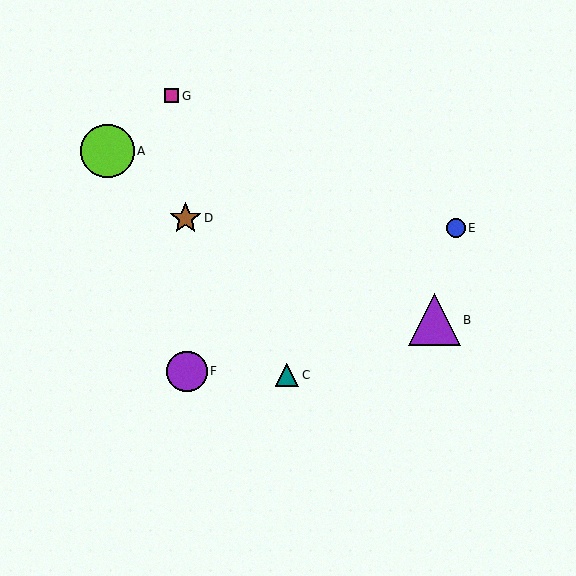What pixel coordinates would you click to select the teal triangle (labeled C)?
Click at (287, 375) to select the teal triangle C.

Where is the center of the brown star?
The center of the brown star is at (186, 218).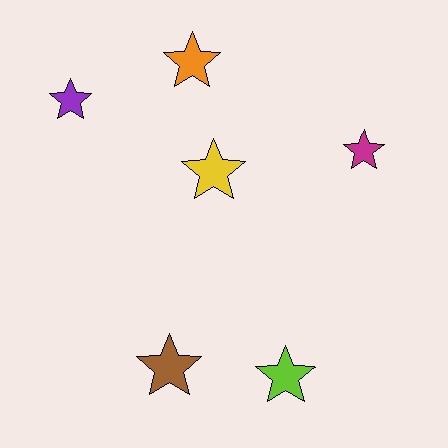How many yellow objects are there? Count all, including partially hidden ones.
There is 1 yellow object.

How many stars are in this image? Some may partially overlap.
There are 6 stars.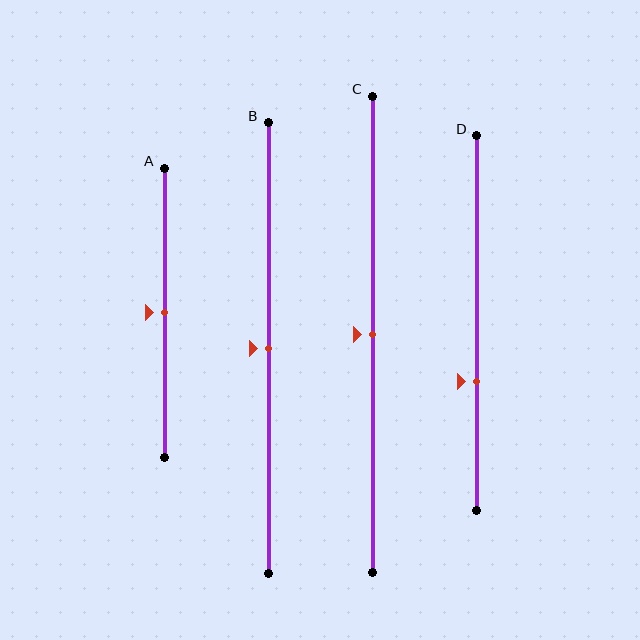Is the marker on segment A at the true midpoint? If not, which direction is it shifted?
Yes, the marker on segment A is at the true midpoint.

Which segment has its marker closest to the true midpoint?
Segment A has its marker closest to the true midpoint.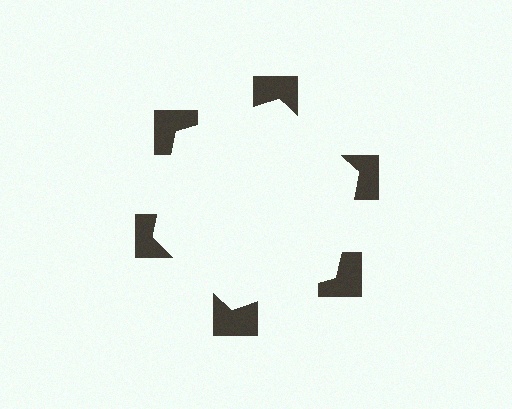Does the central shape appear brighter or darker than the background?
It typically appears slightly brighter than the background, even though no actual brightness change is drawn.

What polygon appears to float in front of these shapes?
An illusory hexagon — its edges are inferred from the aligned wedge cuts in the notched squares, not physically drawn.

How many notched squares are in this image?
There are 6 — one at each vertex of the illusory hexagon.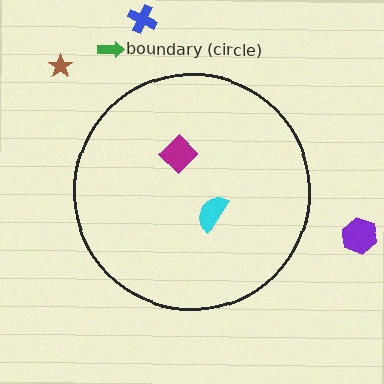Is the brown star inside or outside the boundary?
Outside.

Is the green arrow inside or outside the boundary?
Outside.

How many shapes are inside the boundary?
2 inside, 4 outside.